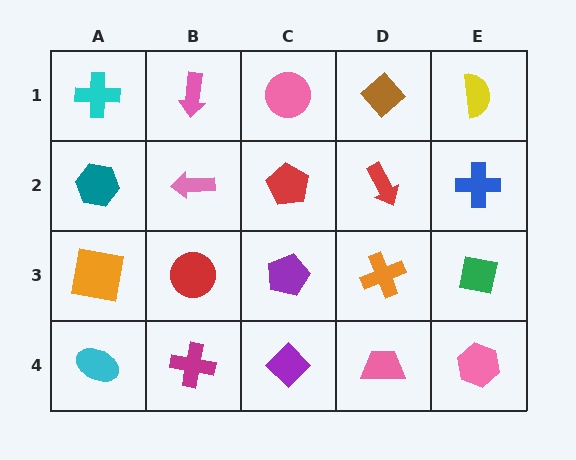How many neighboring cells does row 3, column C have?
4.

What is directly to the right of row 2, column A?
A pink arrow.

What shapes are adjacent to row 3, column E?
A blue cross (row 2, column E), a pink hexagon (row 4, column E), an orange cross (row 3, column D).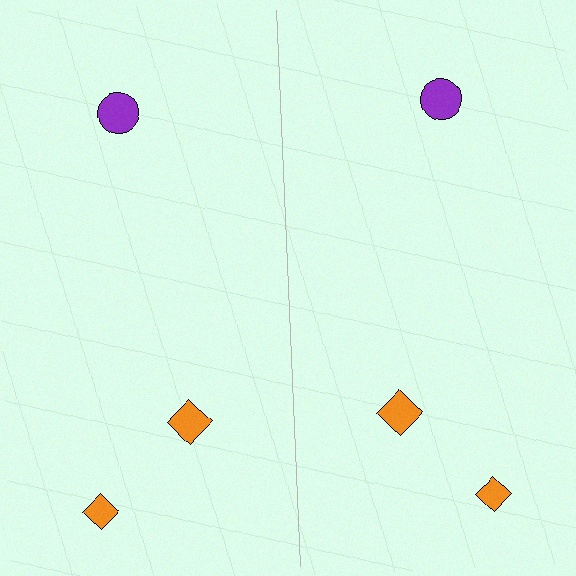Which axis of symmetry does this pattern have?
The pattern has a vertical axis of symmetry running through the center of the image.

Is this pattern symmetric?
Yes, this pattern has bilateral (reflection) symmetry.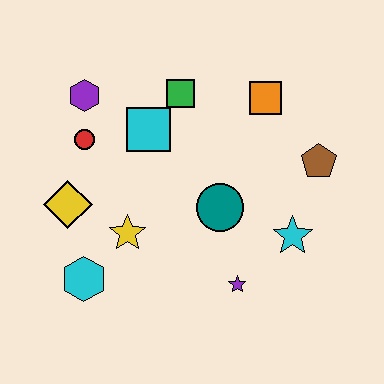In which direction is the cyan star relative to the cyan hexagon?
The cyan star is to the right of the cyan hexagon.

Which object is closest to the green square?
The cyan square is closest to the green square.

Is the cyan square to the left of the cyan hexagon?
No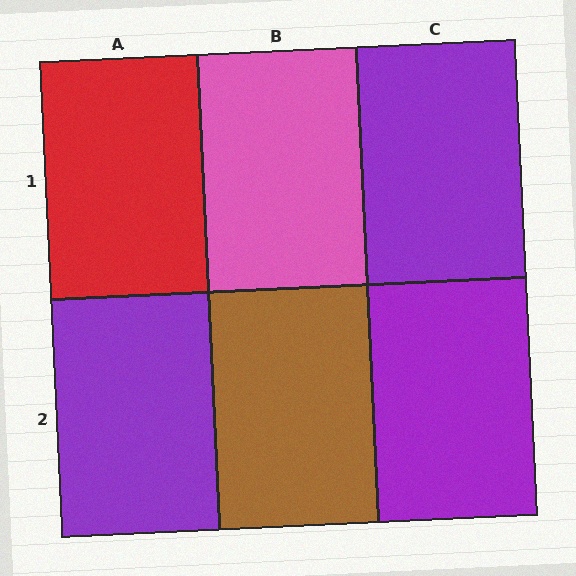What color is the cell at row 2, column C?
Purple.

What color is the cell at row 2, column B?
Brown.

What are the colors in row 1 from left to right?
Red, pink, purple.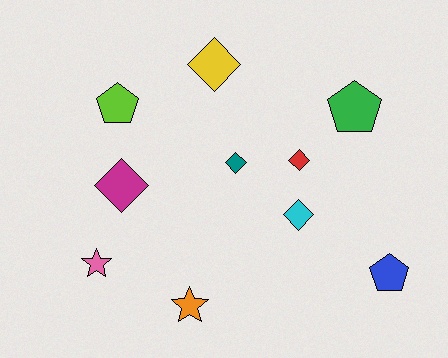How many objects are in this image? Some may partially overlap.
There are 10 objects.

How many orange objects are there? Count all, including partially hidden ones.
There is 1 orange object.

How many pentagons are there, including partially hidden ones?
There are 3 pentagons.